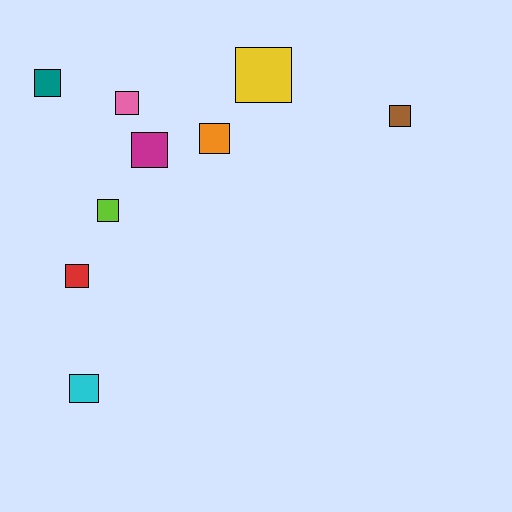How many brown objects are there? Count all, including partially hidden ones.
There is 1 brown object.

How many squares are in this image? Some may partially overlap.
There are 9 squares.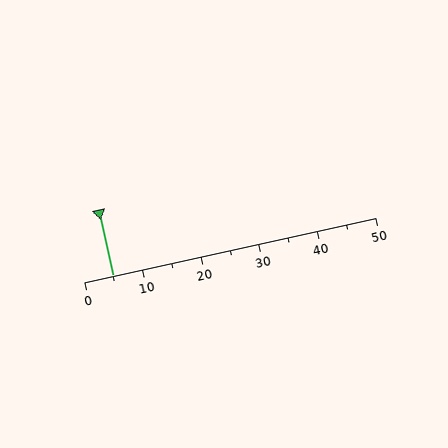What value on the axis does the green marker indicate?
The marker indicates approximately 5.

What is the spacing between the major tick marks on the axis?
The major ticks are spaced 10 apart.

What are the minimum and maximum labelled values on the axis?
The axis runs from 0 to 50.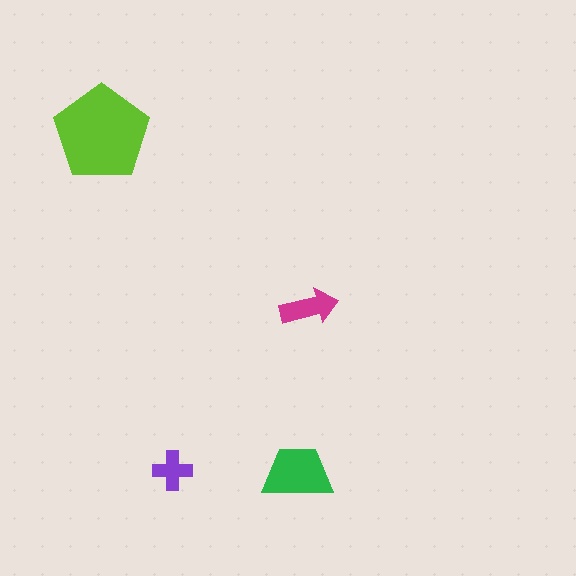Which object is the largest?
The lime pentagon.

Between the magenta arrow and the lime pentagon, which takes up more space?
The lime pentagon.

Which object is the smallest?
The purple cross.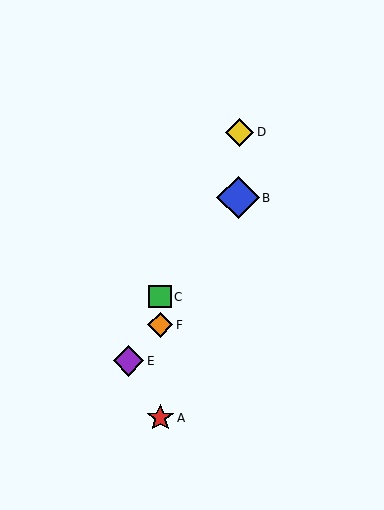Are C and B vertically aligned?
No, C is at x≈160 and B is at x≈238.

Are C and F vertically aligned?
Yes, both are at x≈160.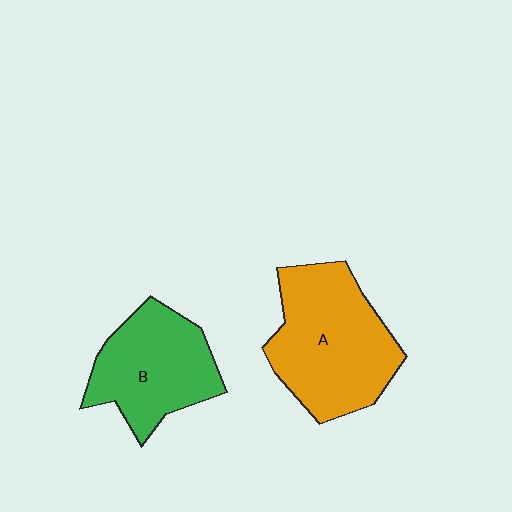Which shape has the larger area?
Shape A (orange).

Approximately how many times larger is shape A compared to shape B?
Approximately 1.3 times.